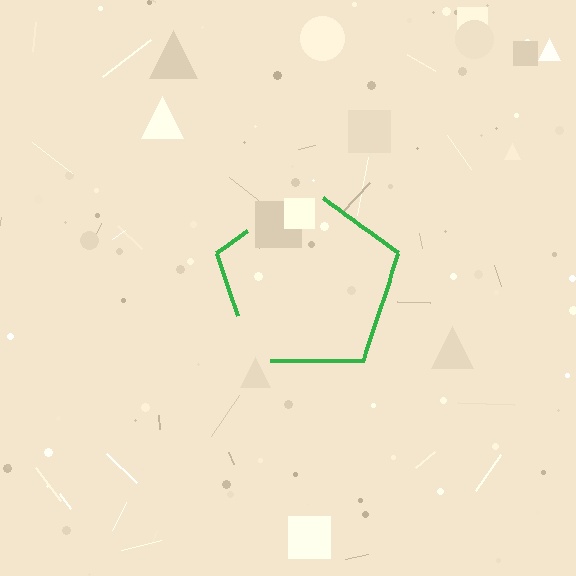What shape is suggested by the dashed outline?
The dashed outline suggests a pentagon.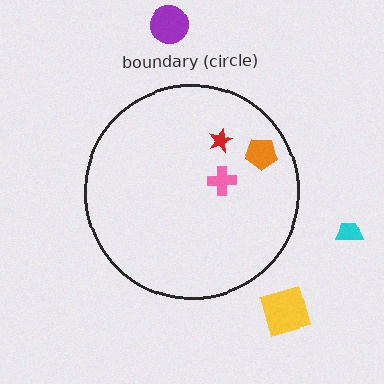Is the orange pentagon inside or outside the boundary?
Inside.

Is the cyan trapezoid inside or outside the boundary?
Outside.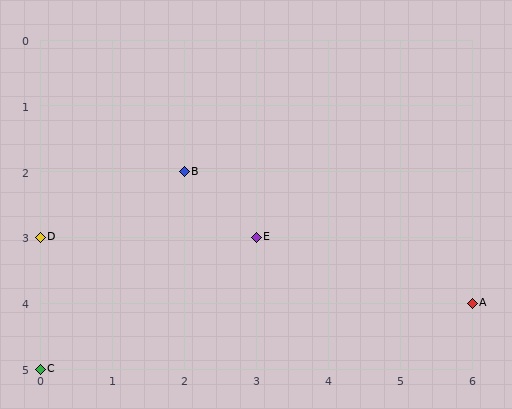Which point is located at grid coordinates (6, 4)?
Point A is at (6, 4).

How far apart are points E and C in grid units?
Points E and C are 3 columns and 2 rows apart (about 3.6 grid units diagonally).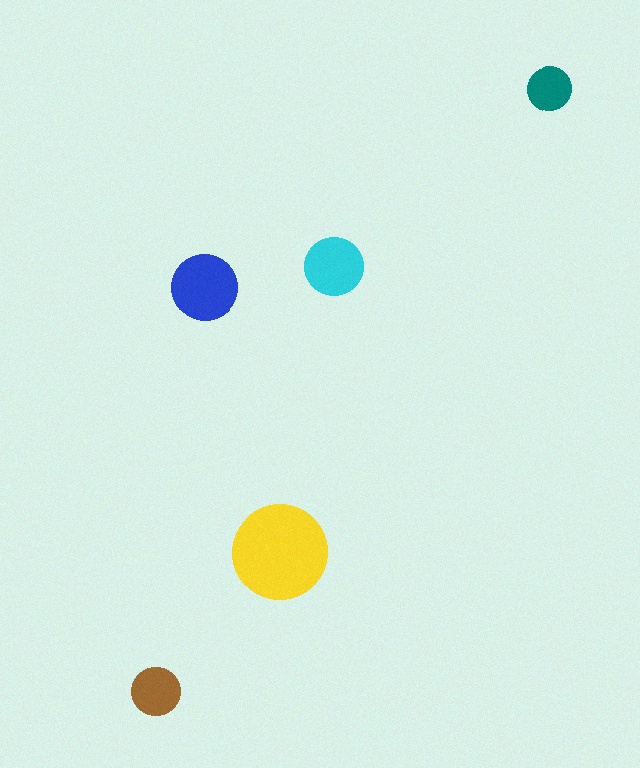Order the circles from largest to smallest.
the yellow one, the blue one, the cyan one, the brown one, the teal one.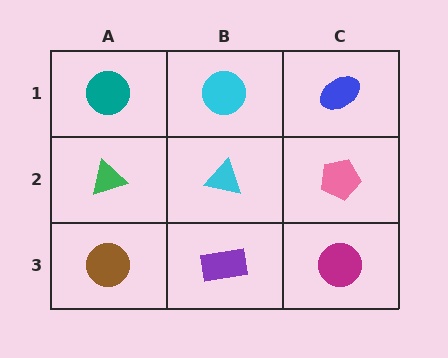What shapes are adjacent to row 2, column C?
A blue ellipse (row 1, column C), a magenta circle (row 3, column C), a cyan triangle (row 2, column B).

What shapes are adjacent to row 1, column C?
A pink pentagon (row 2, column C), a cyan circle (row 1, column B).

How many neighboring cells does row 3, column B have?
3.